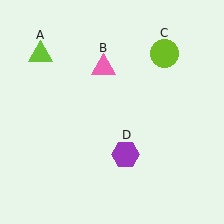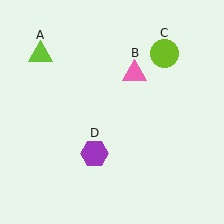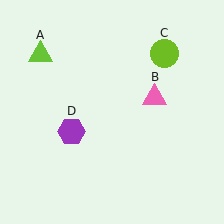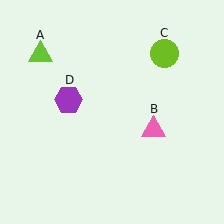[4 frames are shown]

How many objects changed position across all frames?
2 objects changed position: pink triangle (object B), purple hexagon (object D).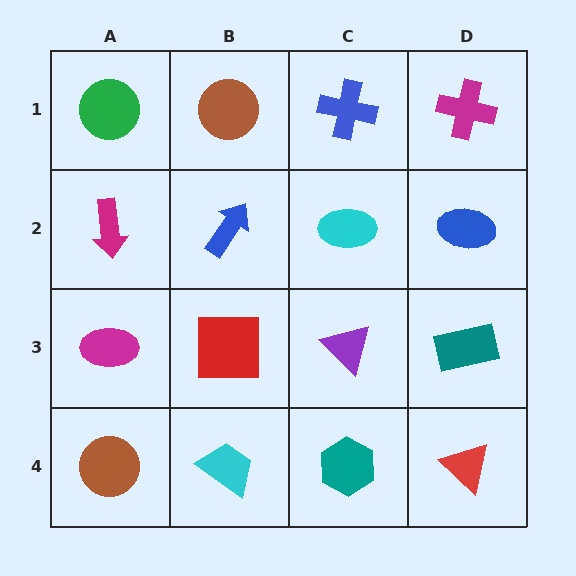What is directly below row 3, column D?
A red triangle.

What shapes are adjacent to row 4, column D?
A teal rectangle (row 3, column D), a teal hexagon (row 4, column C).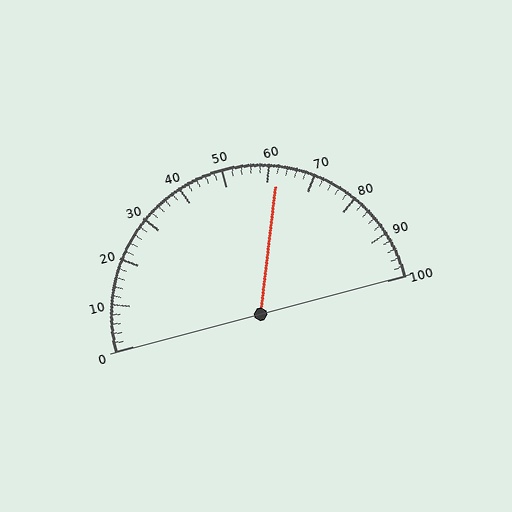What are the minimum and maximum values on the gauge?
The gauge ranges from 0 to 100.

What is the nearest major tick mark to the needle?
The nearest major tick mark is 60.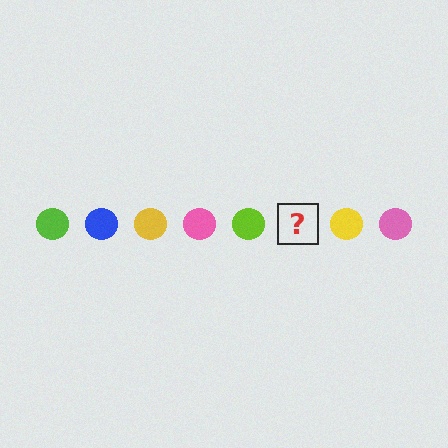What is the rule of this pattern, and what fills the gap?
The rule is that the pattern cycles through lime, blue, yellow, pink circles. The gap should be filled with a blue circle.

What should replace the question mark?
The question mark should be replaced with a blue circle.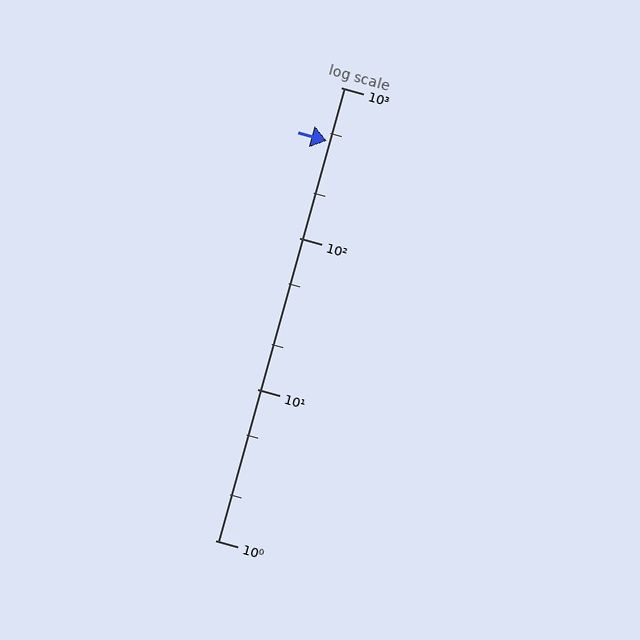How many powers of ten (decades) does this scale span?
The scale spans 3 decades, from 1 to 1000.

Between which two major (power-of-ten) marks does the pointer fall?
The pointer is between 100 and 1000.